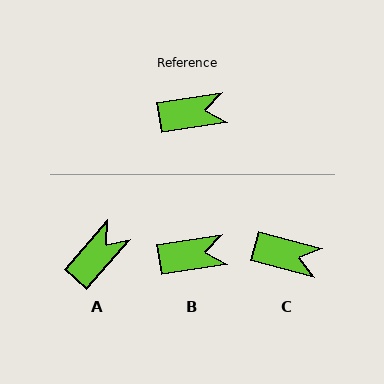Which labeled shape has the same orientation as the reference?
B.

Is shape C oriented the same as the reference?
No, it is off by about 24 degrees.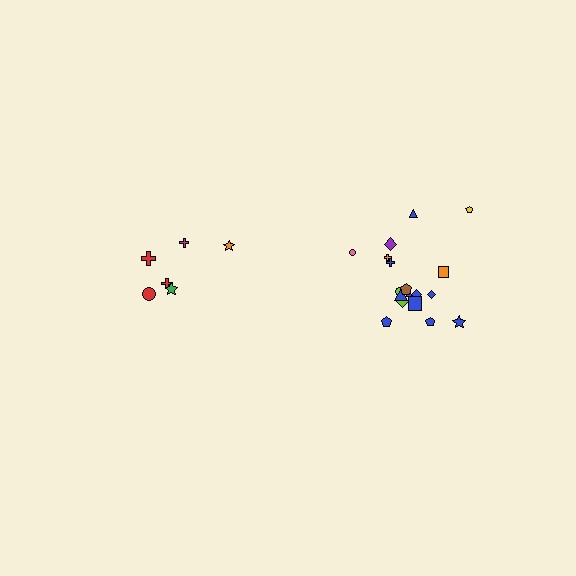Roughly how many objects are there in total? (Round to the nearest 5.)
Roughly 25 objects in total.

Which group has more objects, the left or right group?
The right group.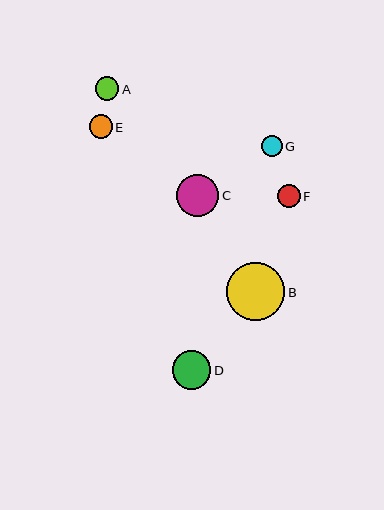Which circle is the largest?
Circle B is the largest with a size of approximately 58 pixels.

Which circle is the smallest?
Circle G is the smallest with a size of approximately 21 pixels.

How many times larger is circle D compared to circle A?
Circle D is approximately 1.6 times the size of circle A.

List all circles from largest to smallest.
From largest to smallest: B, C, D, A, F, E, G.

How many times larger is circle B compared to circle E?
Circle B is approximately 2.5 times the size of circle E.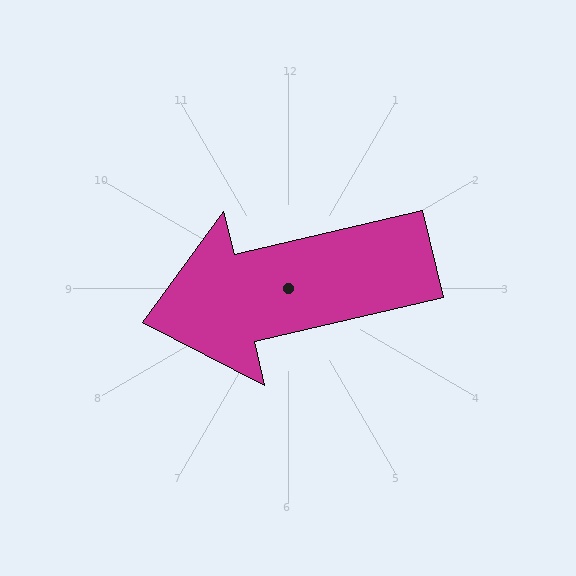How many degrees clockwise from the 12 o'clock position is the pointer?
Approximately 257 degrees.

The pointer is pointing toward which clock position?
Roughly 9 o'clock.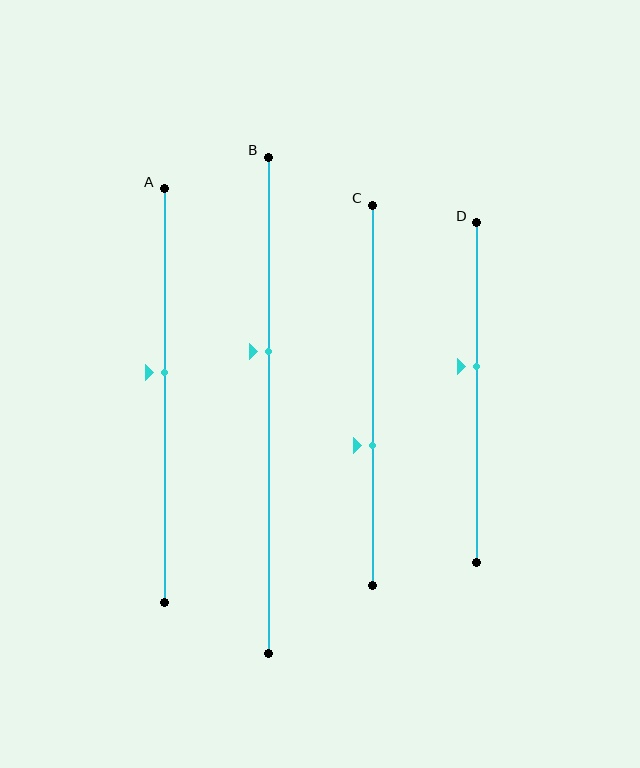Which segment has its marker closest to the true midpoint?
Segment A has its marker closest to the true midpoint.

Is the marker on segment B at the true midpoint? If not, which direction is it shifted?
No, the marker on segment B is shifted upward by about 11% of the segment length.